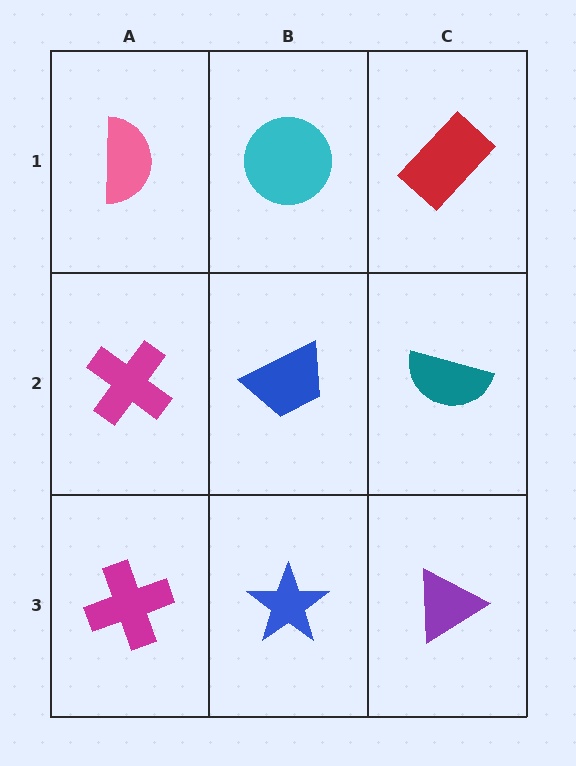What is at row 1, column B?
A cyan circle.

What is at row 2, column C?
A teal semicircle.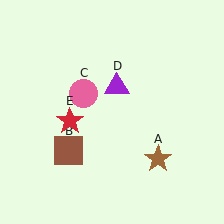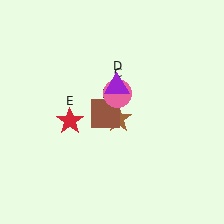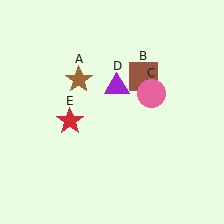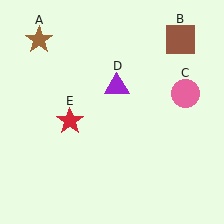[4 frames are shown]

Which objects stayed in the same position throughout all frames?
Purple triangle (object D) and red star (object E) remained stationary.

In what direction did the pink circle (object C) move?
The pink circle (object C) moved right.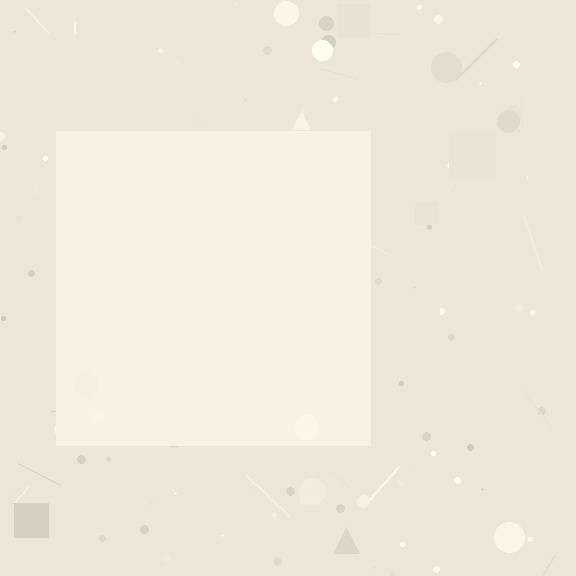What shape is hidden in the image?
A square is hidden in the image.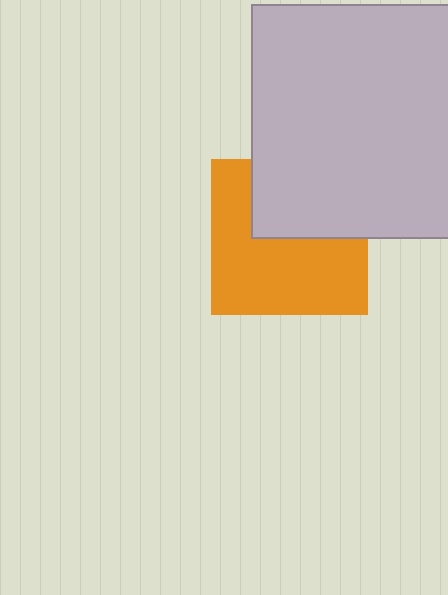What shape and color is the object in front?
The object in front is a light gray square.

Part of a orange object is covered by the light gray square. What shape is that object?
It is a square.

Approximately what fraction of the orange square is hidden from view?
Roughly 38% of the orange square is hidden behind the light gray square.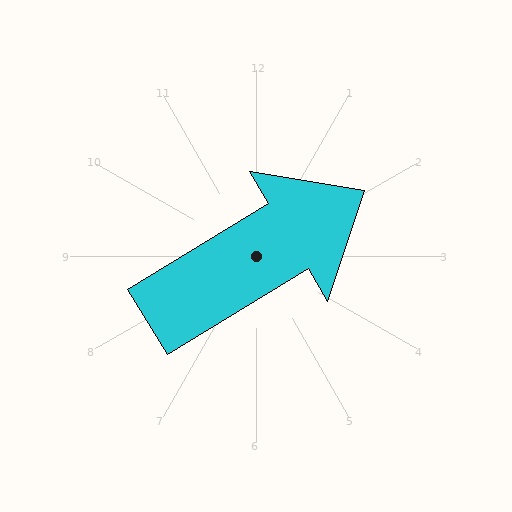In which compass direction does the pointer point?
Northeast.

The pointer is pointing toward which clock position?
Roughly 2 o'clock.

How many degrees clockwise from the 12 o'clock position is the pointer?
Approximately 59 degrees.